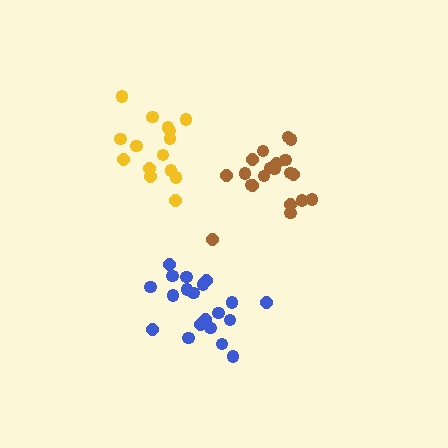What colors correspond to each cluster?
The clusters are colored: brown, blue, yellow.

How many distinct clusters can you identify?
There are 3 distinct clusters.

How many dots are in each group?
Group 1: 20 dots, Group 2: 20 dots, Group 3: 15 dots (55 total).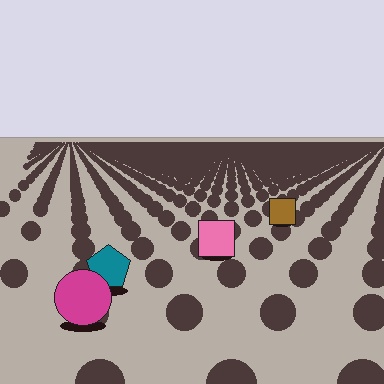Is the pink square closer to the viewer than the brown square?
Yes. The pink square is closer — you can tell from the texture gradient: the ground texture is coarser near it.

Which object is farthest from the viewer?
The brown square is farthest from the viewer. It appears smaller and the ground texture around it is denser.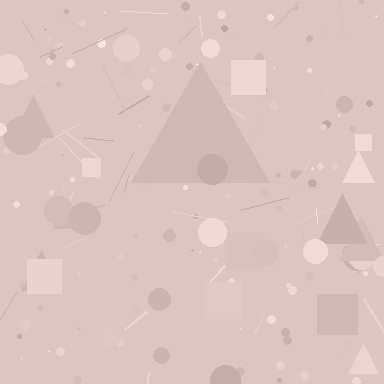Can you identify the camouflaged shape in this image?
The camouflaged shape is a triangle.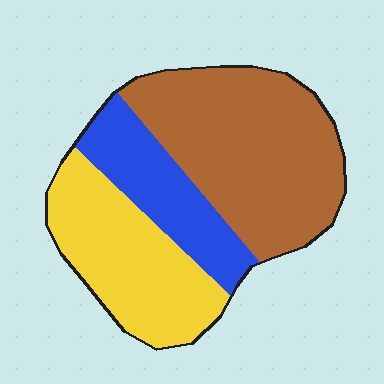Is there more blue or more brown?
Brown.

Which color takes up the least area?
Blue, at roughly 20%.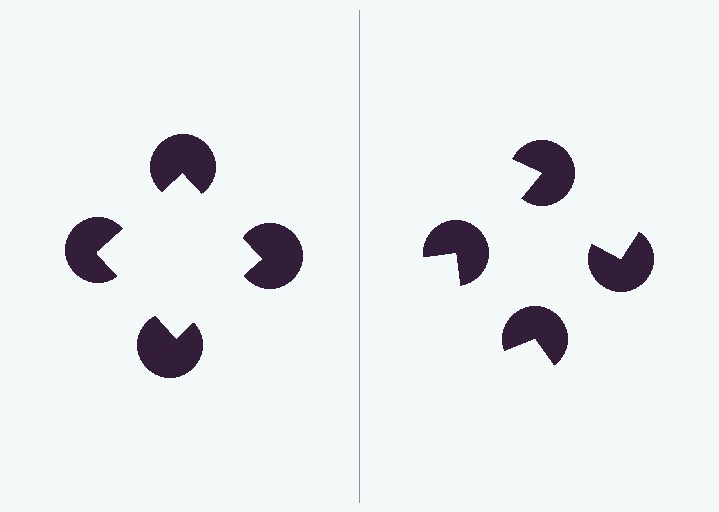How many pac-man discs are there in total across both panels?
8 — 4 on each side.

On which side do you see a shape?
An illusory square appears on the left side. On the right side the wedge cuts are rotated, so no coherent shape forms.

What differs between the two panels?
The pac-man discs are positioned identically on both sides; only the wedge orientations differ. On the left they align to a square; on the right they are misaligned.